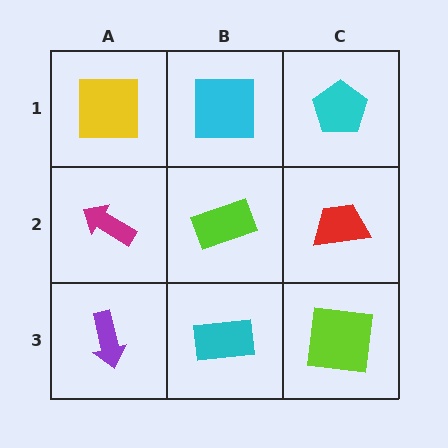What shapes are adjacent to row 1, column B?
A lime rectangle (row 2, column B), a yellow square (row 1, column A), a cyan pentagon (row 1, column C).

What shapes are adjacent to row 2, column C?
A cyan pentagon (row 1, column C), a lime square (row 3, column C), a lime rectangle (row 2, column B).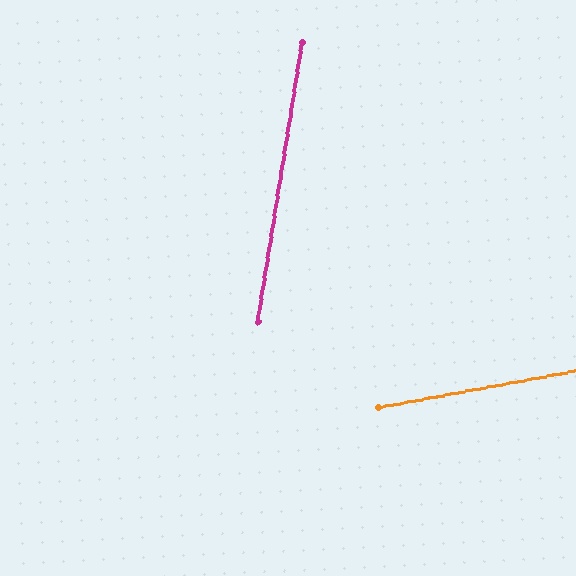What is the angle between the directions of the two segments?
Approximately 70 degrees.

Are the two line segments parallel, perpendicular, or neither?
Neither parallel nor perpendicular — they differ by about 70°.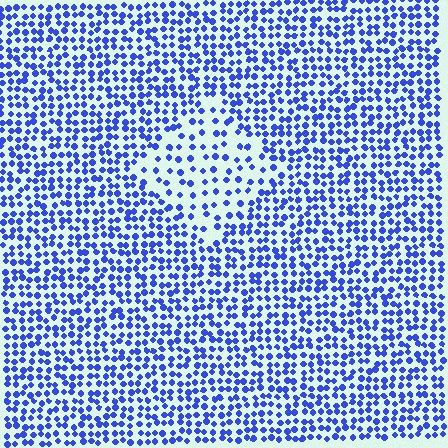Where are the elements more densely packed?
The elements are more densely packed outside the diamond boundary.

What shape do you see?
I see a diamond.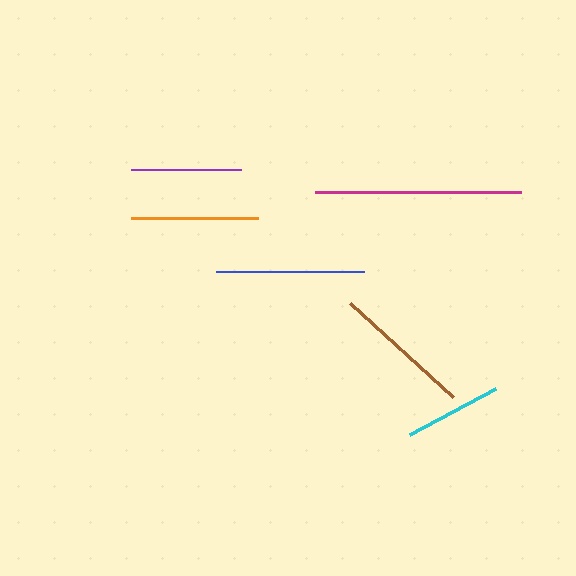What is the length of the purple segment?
The purple segment is approximately 111 pixels long.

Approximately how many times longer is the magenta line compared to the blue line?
The magenta line is approximately 1.4 times the length of the blue line.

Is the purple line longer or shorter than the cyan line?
The purple line is longer than the cyan line.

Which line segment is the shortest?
The cyan line is the shortest at approximately 97 pixels.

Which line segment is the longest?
The magenta line is the longest at approximately 205 pixels.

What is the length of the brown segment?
The brown segment is approximately 139 pixels long.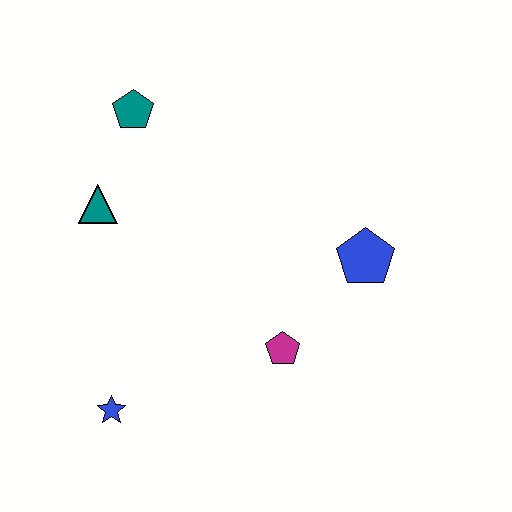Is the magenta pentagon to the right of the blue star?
Yes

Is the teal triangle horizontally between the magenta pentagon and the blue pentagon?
No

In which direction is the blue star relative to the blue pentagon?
The blue star is to the left of the blue pentagon.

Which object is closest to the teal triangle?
The teal pentagon is closest to the teal triangle.